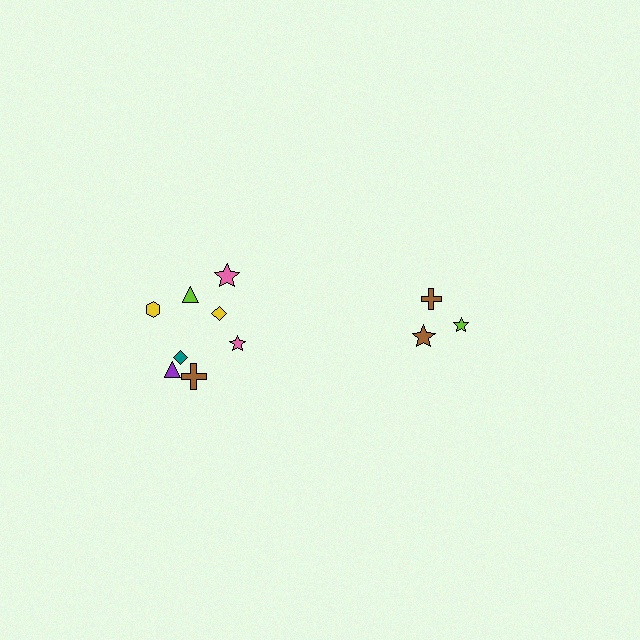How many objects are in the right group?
There are 3 objects.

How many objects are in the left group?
There are 8 objects.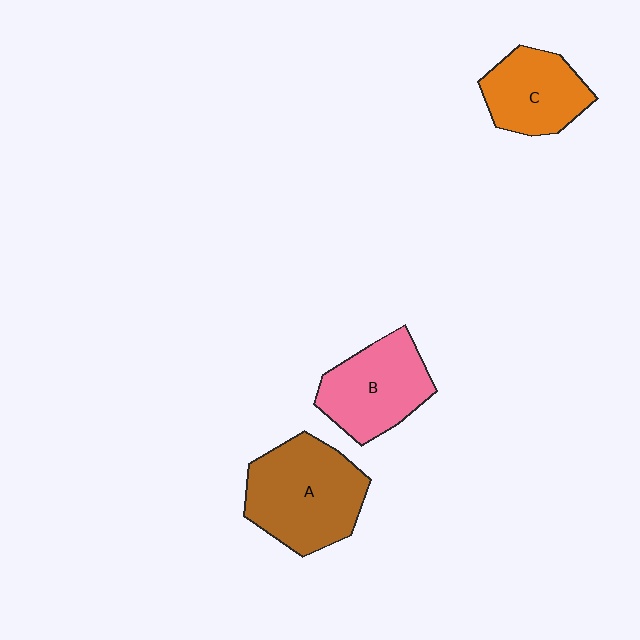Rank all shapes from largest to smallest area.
From largest to smallest: A (brown), B (pink), C (orange).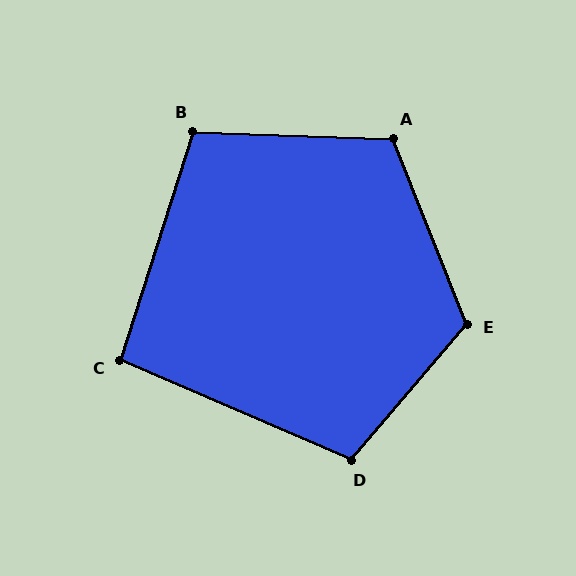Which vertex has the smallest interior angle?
C, at approximately 96 degrees.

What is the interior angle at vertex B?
Approximately 106 degrees (obtuse).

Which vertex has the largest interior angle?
E, at approximately 118 degrees.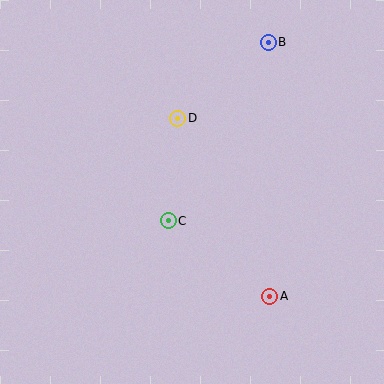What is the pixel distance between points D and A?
The distance between D and A is 200 pixels.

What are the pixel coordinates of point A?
Point A is at (270, 296).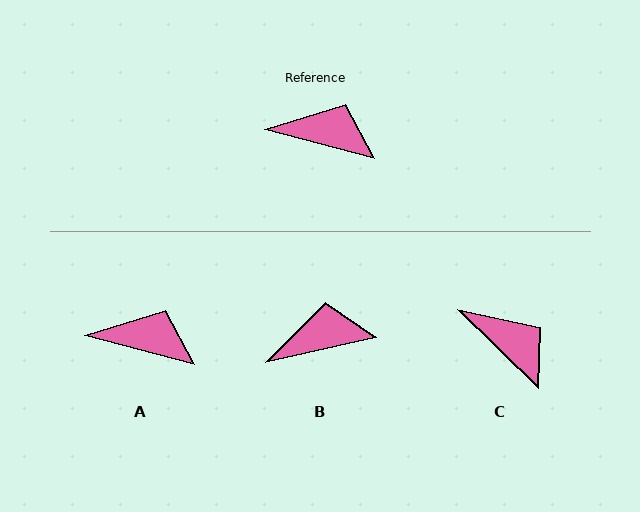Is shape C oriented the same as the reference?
No, it is off by about 30 degrees.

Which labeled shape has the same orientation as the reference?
A.